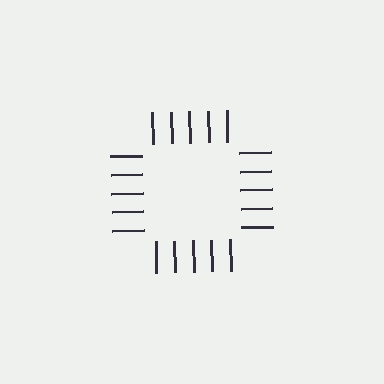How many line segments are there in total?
20 — 5 along each of the 4 edges.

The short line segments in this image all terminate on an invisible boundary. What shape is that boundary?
An illusory square — the line segments terminate on its edges but no continuous stroke is drawn.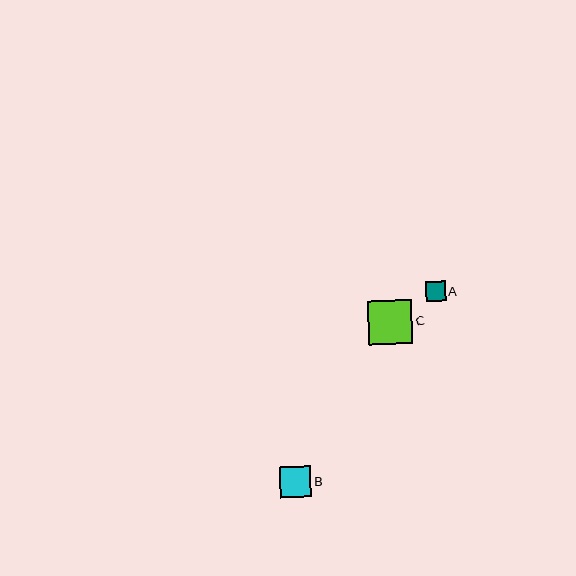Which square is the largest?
Square C is the largest with a size of approximately 44 pixels.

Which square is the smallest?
Square A is the smallest with a size of approximately 20 pixels.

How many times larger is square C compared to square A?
Square C is approximately 2.2 times the size of square A.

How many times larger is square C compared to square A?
Square C is approximately 2.2 times the size of square A.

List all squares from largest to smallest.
From largest to smallest: C, B, A.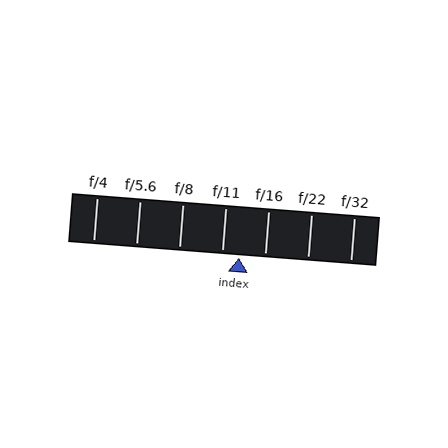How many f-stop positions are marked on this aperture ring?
There are 7 f-stop positions marked.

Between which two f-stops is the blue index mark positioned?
The index mark is between f/11 and f/16.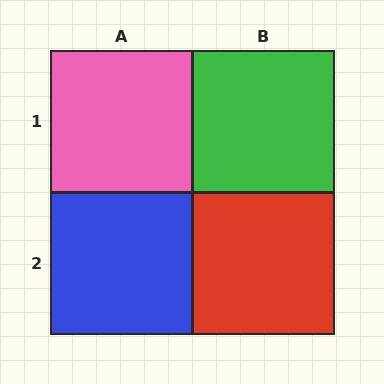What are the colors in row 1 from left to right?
Pink, green.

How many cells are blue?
1 cell is blue.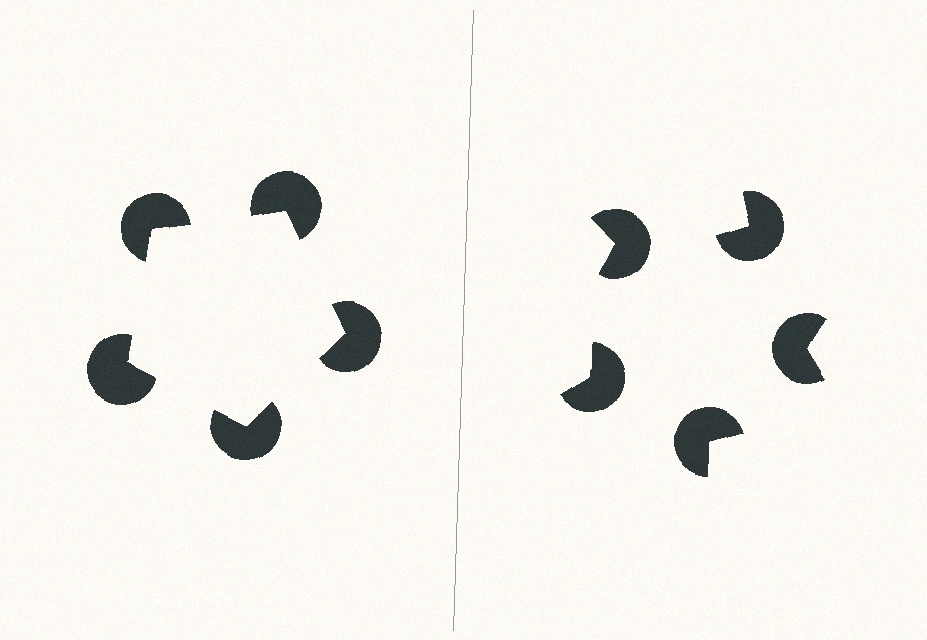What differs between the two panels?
The pac-man discs are positioned identically on both sides; only the wedge orientations differ. On the left they align to a pentagon; on the right they are misaligned.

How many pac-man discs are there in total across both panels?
10 — 5 on each side.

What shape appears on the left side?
An illusory pentagon.